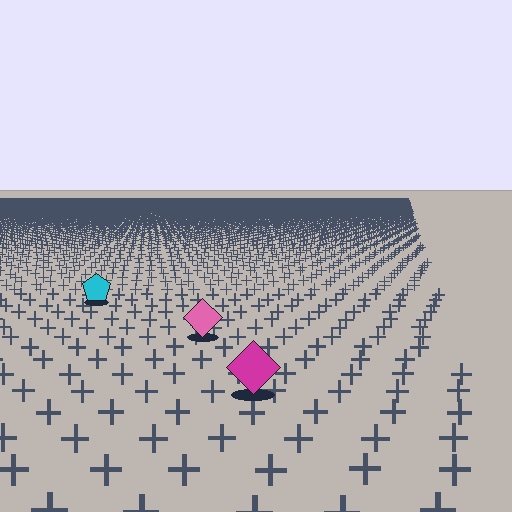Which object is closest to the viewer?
The magenta diamond is closest. The texture marks near it are larger and more spread out.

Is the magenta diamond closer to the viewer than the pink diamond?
Yes. The magenta diamond is closer — you can tell from the texture gradient: the ground texture is coarser near it.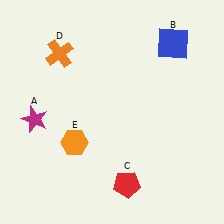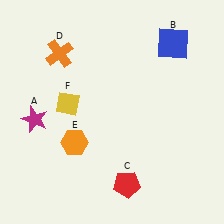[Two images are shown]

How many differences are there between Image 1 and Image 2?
There is 1 difference between the two images.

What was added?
A yellow diamond (F) was added in Image 2.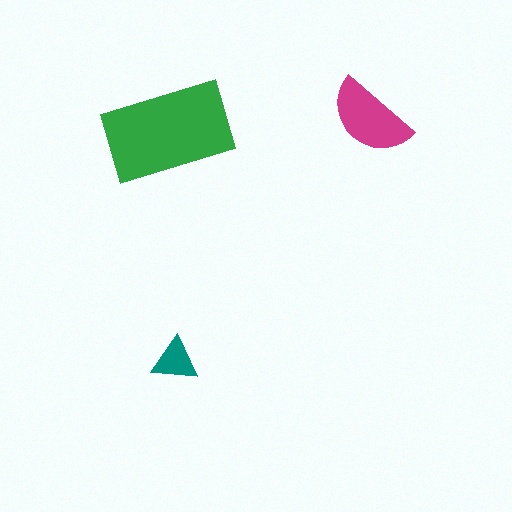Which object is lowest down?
The teal triangle is bottommost.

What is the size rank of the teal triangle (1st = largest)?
3rd.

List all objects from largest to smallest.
The green rectangle, the magenta semicircle, the teal triangle.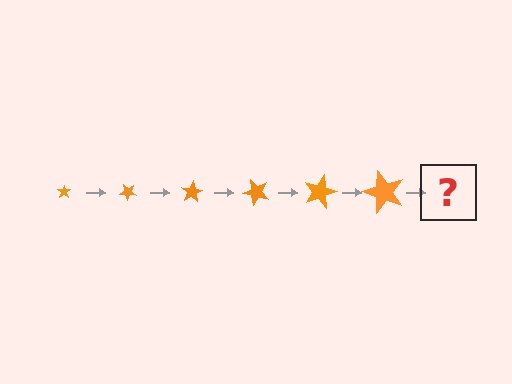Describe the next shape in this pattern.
It should be a star, larger than the previous one and rotated 240 degrees from the start.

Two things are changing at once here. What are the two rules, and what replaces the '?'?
The two rules are that the star grows larger each step and it rotates 40 degrees each step. The '?' should be a star, larger than the previous one and rotated 240 degrees from the start.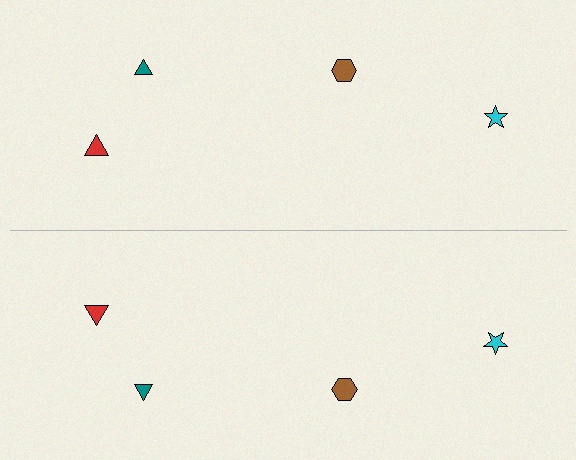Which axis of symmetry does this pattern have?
The pattern has a horizontal axis of symmetry running through the center of the image.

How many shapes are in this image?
There are 8 shapes in this image.